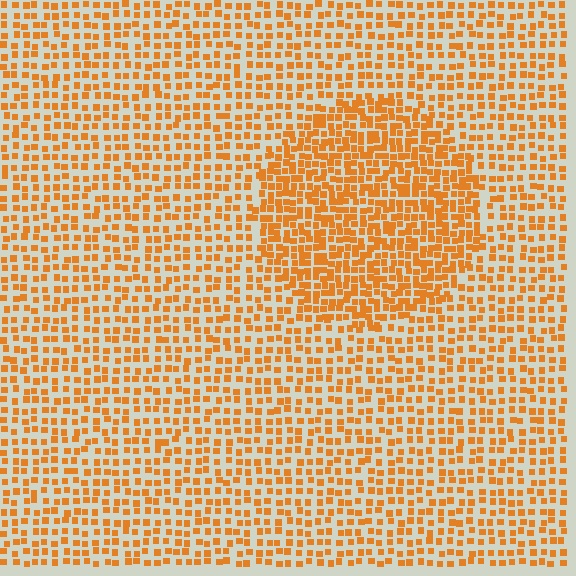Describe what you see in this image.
The image contains small orange elements arranged at two different densities. A circle-shaped region is visible where the elements are more densely packed than the surrounding area.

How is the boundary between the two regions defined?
The boundary is defined by a change in element density (approximately 1.8x ratio). All elements are the same color, size, and shape.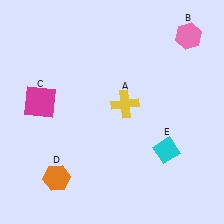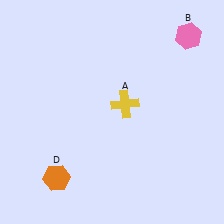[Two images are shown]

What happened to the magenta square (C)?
The magenta square (C) was removed in Image 2. It was in the top-left area of Image 1.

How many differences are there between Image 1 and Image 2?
There are 2 differences between the two images.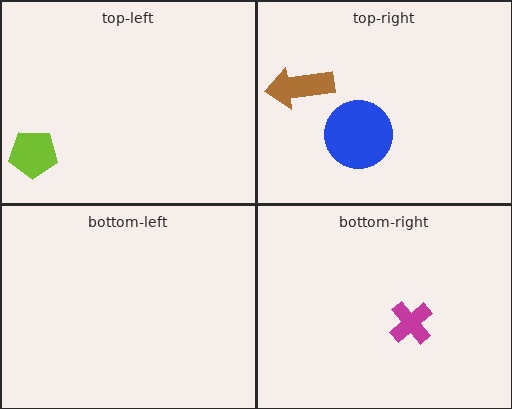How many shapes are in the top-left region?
1.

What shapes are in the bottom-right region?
The magenta cross.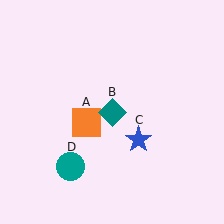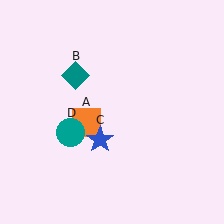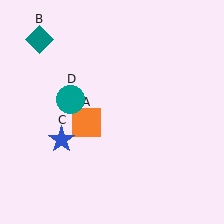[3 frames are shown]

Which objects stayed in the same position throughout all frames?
Orange square (object A) remained stationary.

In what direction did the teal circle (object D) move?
The teal circle (object D) moved up.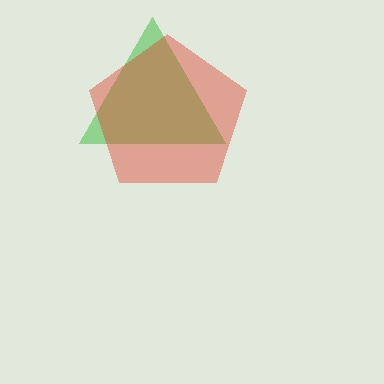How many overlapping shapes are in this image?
There are 2 overlapping shapes in the image.